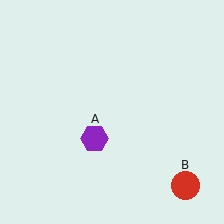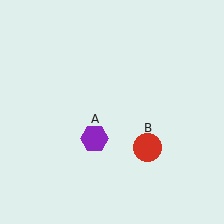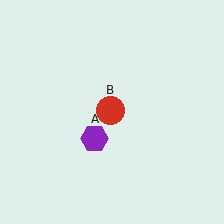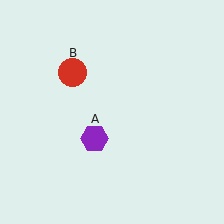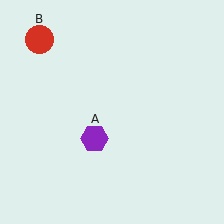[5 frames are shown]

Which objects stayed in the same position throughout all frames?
Purple hexagon (object A) remained stationary.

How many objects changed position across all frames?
1 object changed position: red circle (object B).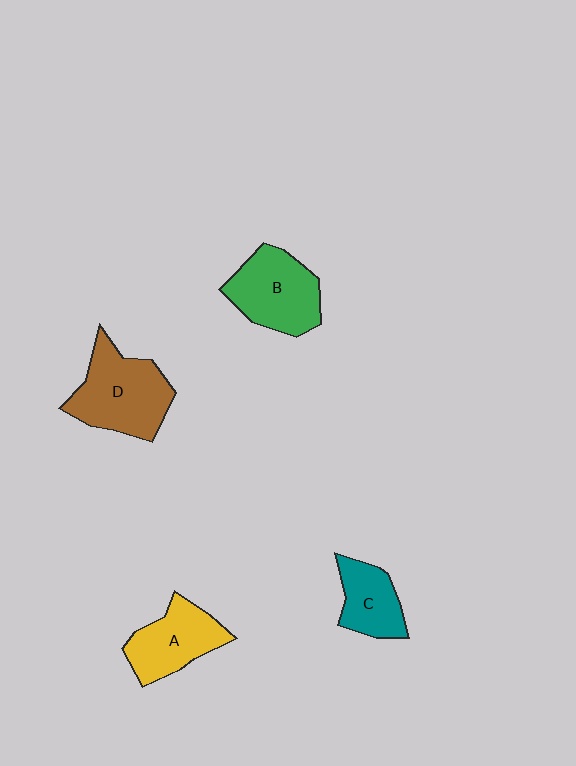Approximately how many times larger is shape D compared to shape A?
Approximately 1.3 times.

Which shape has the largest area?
Shape D (brown).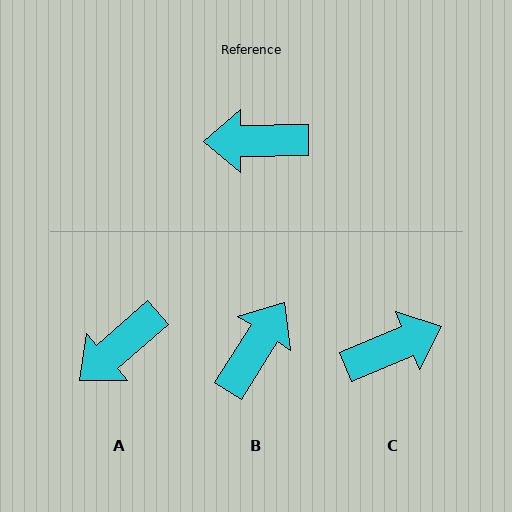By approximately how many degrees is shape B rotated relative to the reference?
Approximately 123 degrees clockwise.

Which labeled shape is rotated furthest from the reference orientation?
C, about 158 degrees away.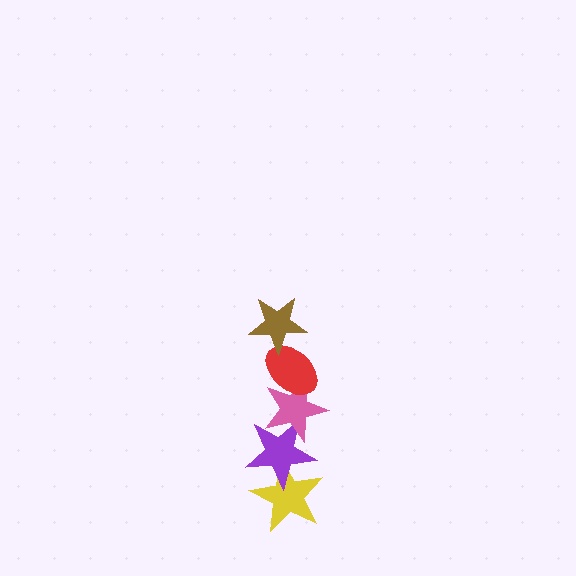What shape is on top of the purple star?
The pink star is on top of the purple star.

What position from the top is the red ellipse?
The red ellipse is 2nd from the top.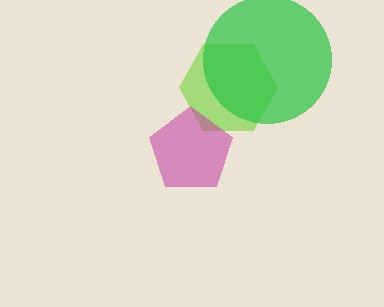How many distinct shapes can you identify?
There are 3 distinct shapes: a lime hexagon, a green circle, a magenta pentagon.